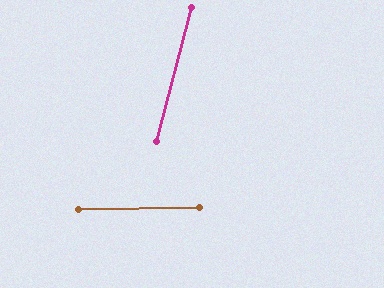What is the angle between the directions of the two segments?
Approximately 75 degrees.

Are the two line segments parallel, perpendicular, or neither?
Neither parallel nor perpendicular — they differ by about 75°.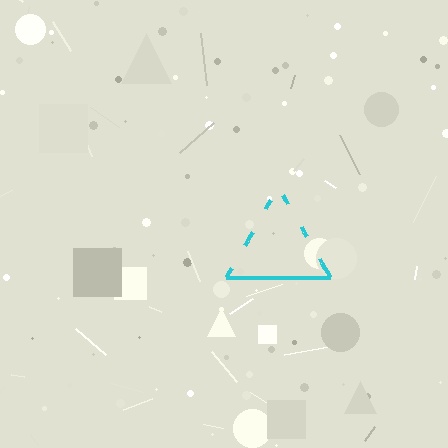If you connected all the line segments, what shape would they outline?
They would outline a triangle.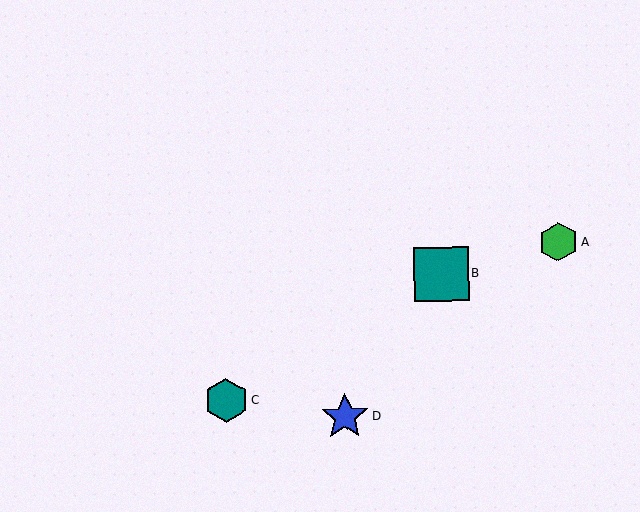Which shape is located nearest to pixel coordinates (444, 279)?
The teal square (labeled B) at (441, 274) is nearest to that location.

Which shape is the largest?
The teal square (labeled B) is the largest.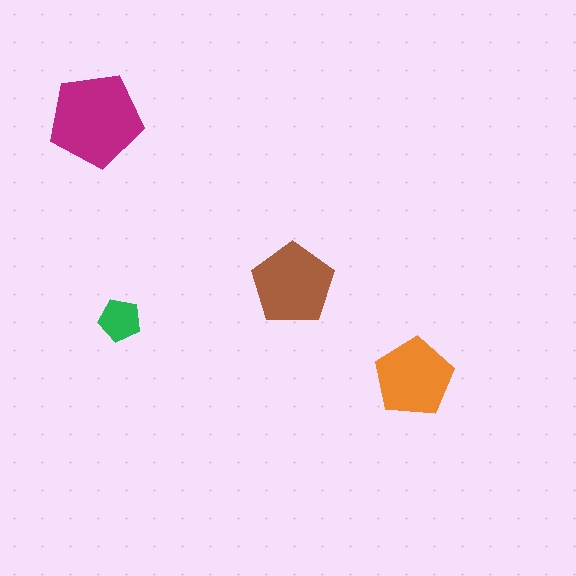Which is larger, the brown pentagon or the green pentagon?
The brown one.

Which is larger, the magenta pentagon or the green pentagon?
The magenta one.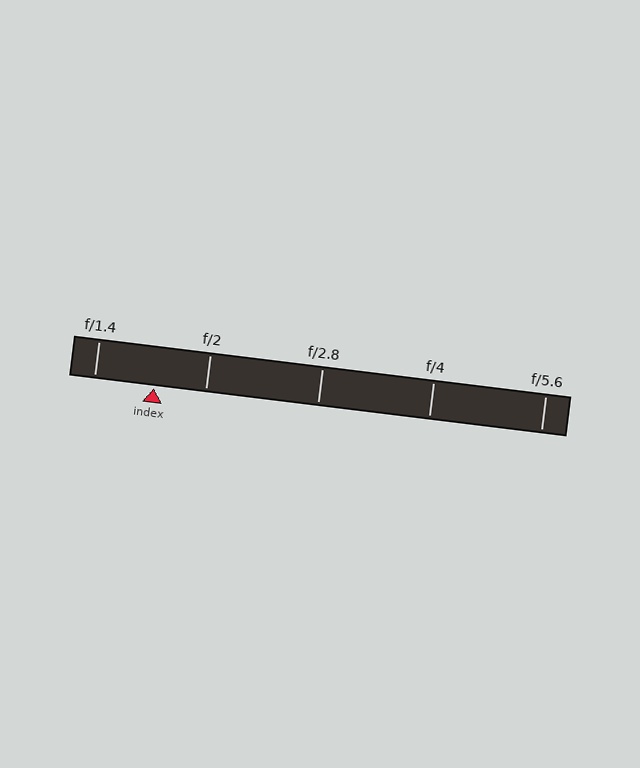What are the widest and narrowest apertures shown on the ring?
The widest aperture shown is f/1.4 and the narrowest is f/5.6.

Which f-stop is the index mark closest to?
The index mark is closest to f/2.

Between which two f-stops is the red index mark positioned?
The index mark is between f/1.4 and f/2.